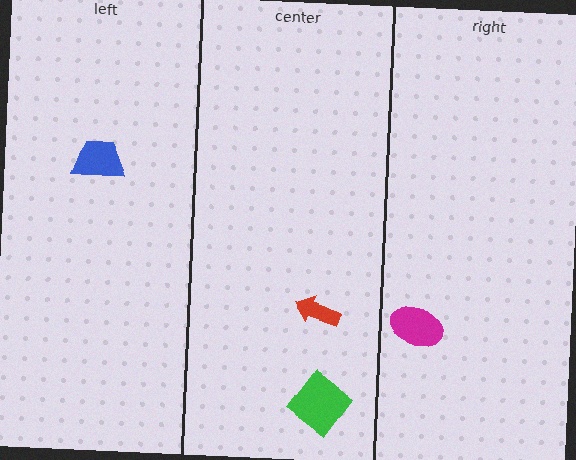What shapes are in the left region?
The blue trapezoid.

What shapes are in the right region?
The magenta ellipse.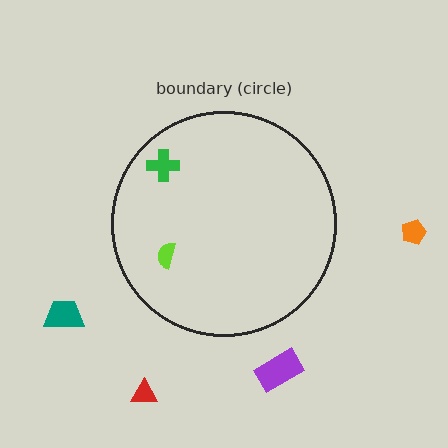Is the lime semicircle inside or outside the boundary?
Inside.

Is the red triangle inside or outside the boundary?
Outside.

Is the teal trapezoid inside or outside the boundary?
Outside.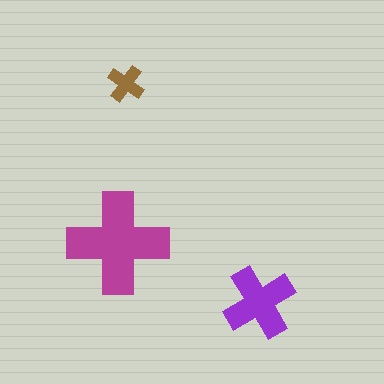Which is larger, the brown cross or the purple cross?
The purple one.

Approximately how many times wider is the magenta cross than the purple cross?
About 1.5 times wider.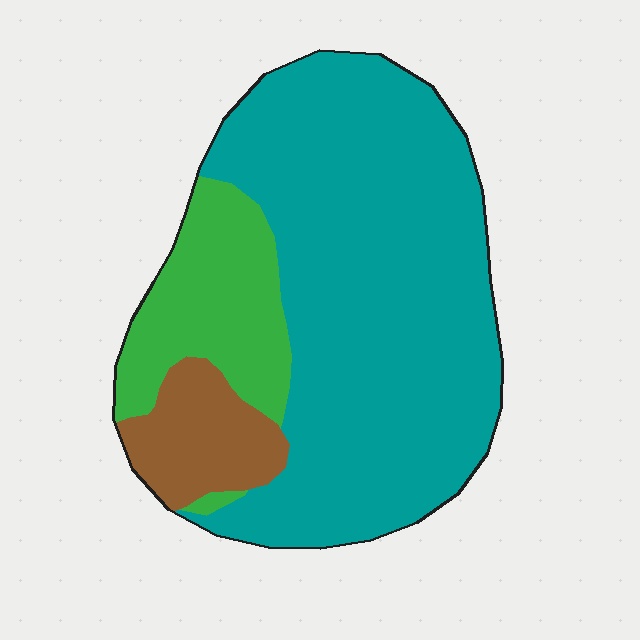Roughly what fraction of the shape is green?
Green takes up about one fifth (1/5) of the shape.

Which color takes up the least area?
Brown, at roughly 10%.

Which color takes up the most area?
Teal, at roughly 70%.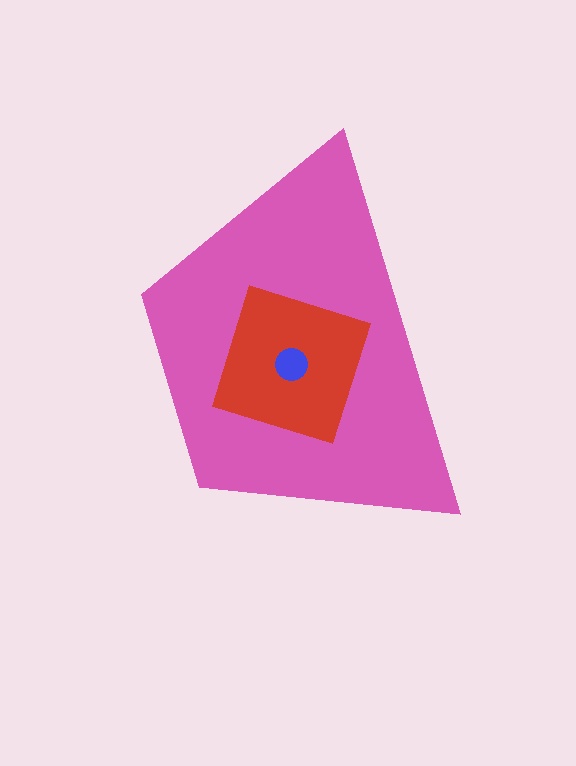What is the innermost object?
The blue circle.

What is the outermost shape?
The pink trapezoid.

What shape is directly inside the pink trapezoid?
The red square.